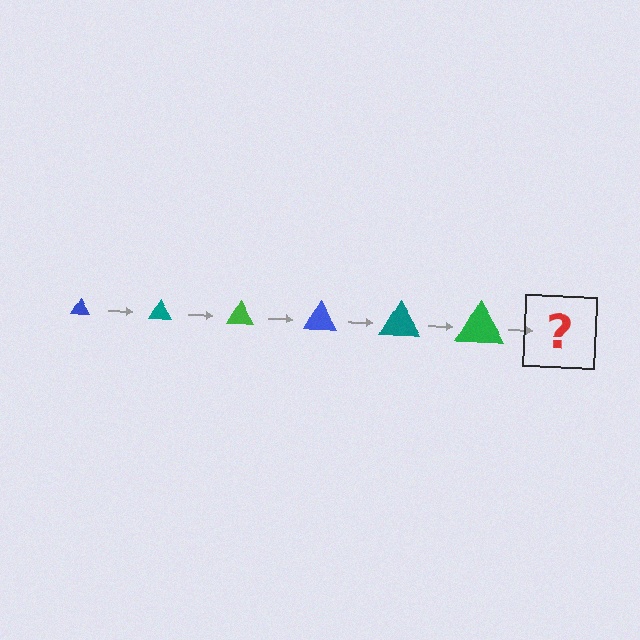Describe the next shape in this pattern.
It should be a blue triangle, larger than the previous one.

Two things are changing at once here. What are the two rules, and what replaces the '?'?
The two rules are that the triangle grows larger each step and the color cycles through blue, teal, and green. The '?' should be a blue triangle, larger than the previous one.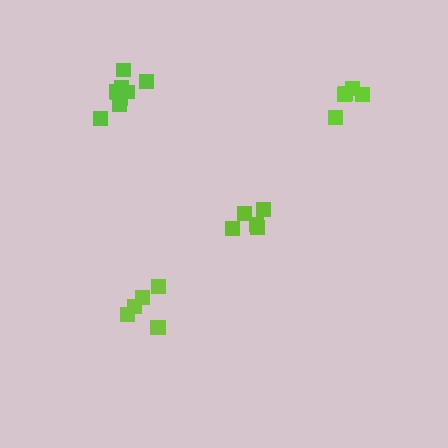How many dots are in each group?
Group 1: 6 dots, Group 2: 5 dots, Group 3: 9 dots, Group 4: 5 dots (25 total).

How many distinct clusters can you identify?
There are 4 distinct clusters.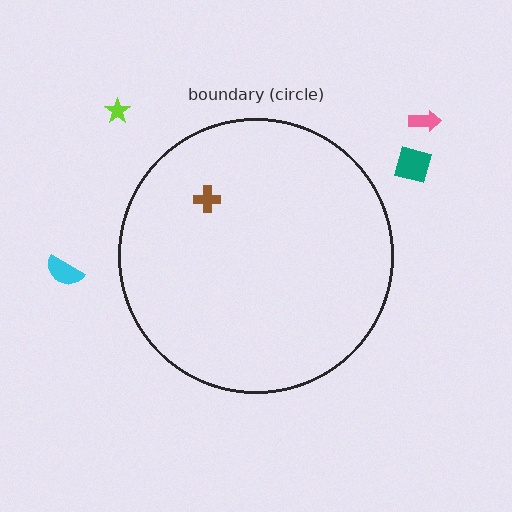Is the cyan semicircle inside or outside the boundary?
Outside.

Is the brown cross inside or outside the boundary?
Inside.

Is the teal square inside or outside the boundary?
Outside.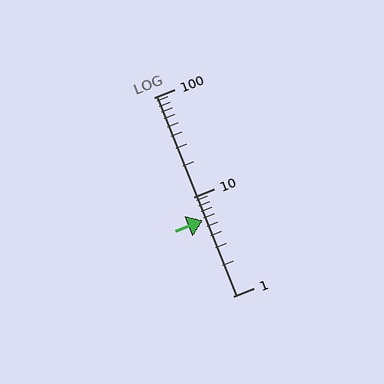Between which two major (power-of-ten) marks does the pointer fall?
The pointer is between 1 and 10.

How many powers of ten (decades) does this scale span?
The scale spans 2 decades, from 1 to 100.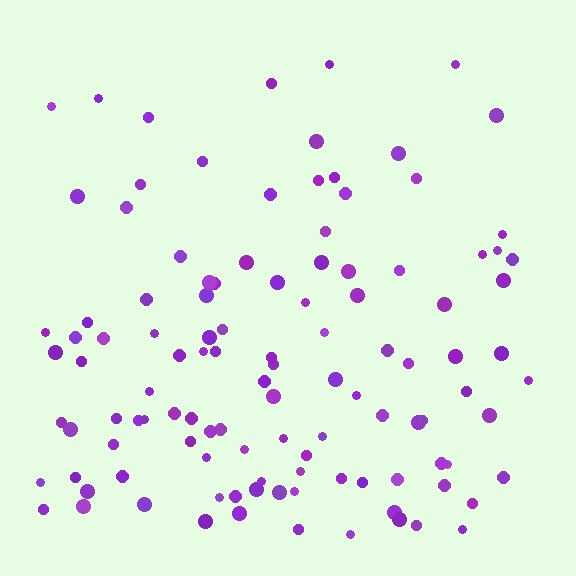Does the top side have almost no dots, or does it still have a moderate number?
Still a moderate number, just noticeably fewer than the bottom.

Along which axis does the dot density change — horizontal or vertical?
Vertical.